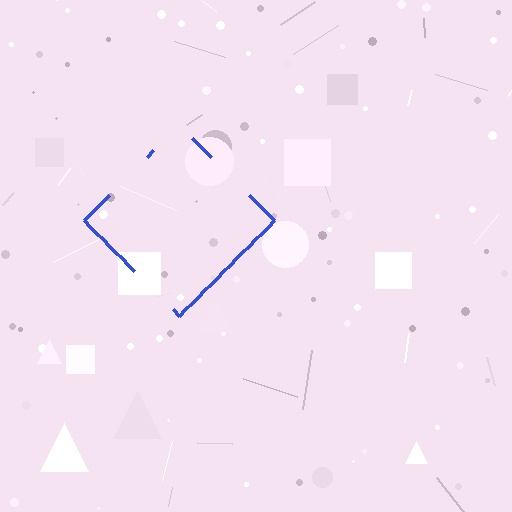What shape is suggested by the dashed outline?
The dashed outline suggests a diamond.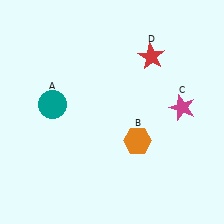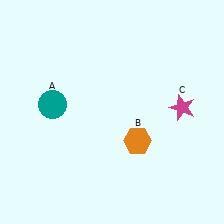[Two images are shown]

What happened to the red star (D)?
The red star (D) was removed in Image 2. It was in the top-right area of Image 1.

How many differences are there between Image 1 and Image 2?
There is 1 difference between the two images.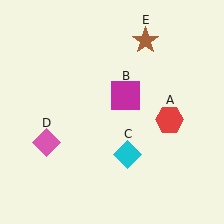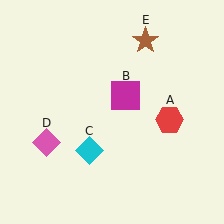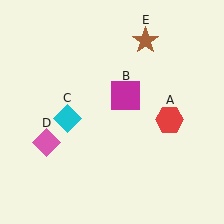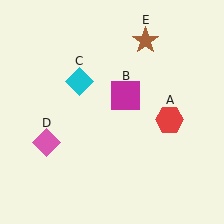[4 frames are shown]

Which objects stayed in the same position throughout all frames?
Red hexagon (object A) and magenta square (object B) and pink diamond (object D) and brown star (object E) remained stationary.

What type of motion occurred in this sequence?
The cyan diamond (object C) rotated clockwise around the center of the scene.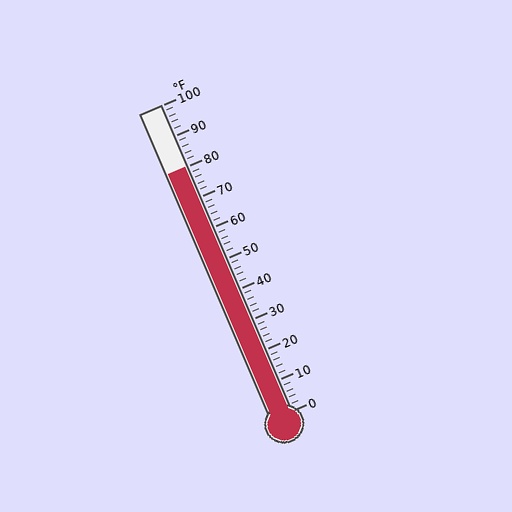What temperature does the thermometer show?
The thermometer shows approximately 80°F.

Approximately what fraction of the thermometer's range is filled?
The thermometer is filled to approximately 80% of its range.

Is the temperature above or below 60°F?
The temperature is above 60°F.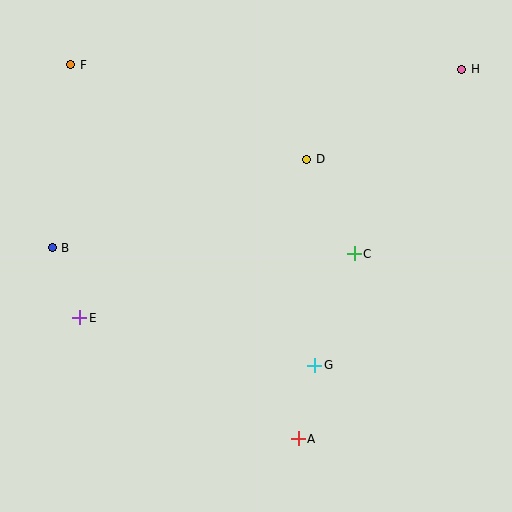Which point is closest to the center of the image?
Point C at (354, 254) is closest to the center.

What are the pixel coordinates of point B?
Point B is at (52, 248).